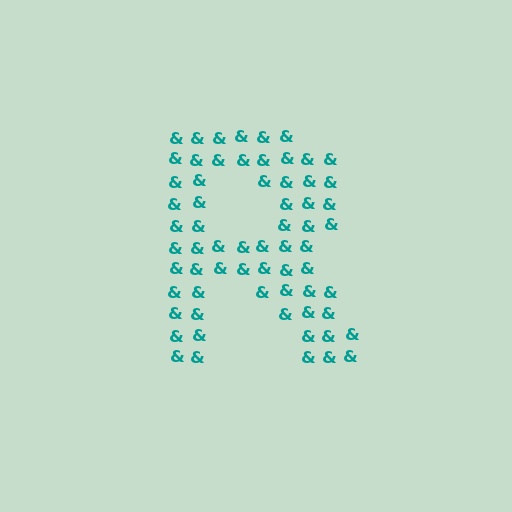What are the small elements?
The small elements are ampersands.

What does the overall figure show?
The overall figure shows the letter R.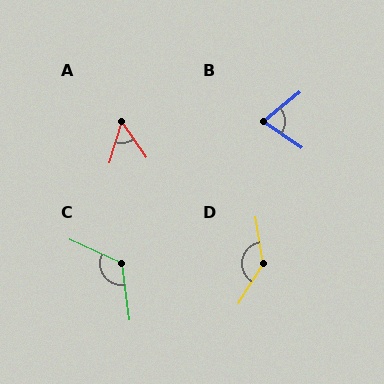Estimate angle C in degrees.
Approximately 123 degrees.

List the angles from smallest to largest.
A (51°), B (75°), C (123°), D (139°).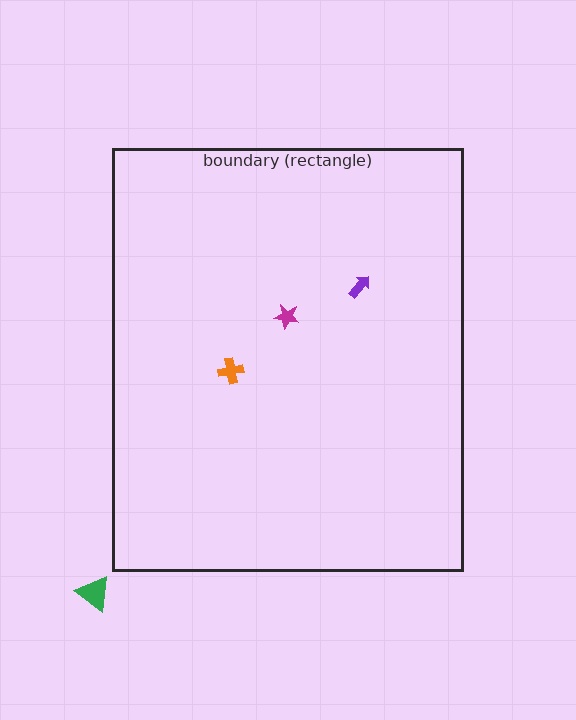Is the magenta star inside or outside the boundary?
Inside.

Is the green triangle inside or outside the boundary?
Outside.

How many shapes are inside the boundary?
3 inside, 1 outside.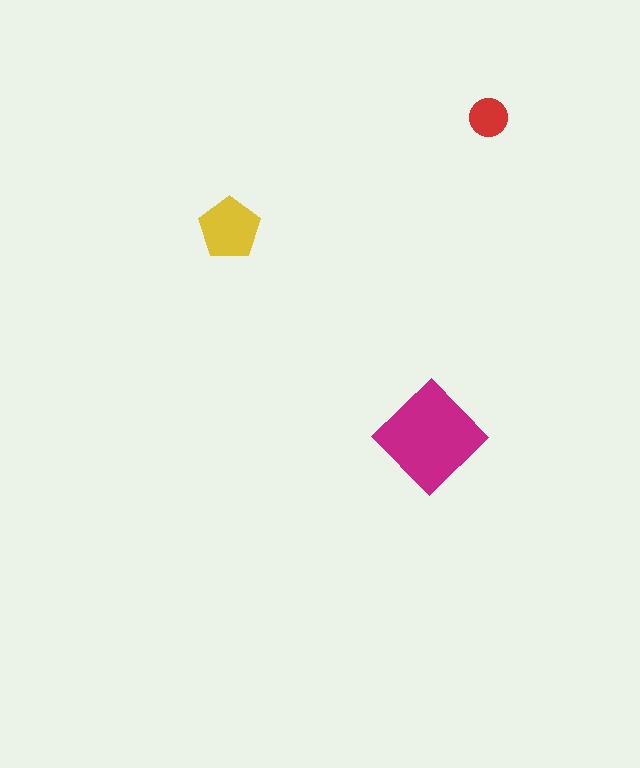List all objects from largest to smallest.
The magenta diamond, the yellow pentagon, the red circle.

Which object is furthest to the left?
The yellow pentagon is leftmost.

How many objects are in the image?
There are 3 objects in the image.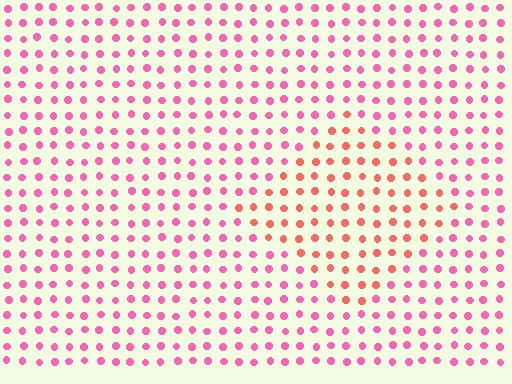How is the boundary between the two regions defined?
The boundary is defined purely by a slight shift in hue (about 35 degrees). Spacing, size, and orientation are identical on both sides.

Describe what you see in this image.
The image is filled with small pink elements in a uniform arrangement. A diamond-shaped region is visible where the elements are tinted to a slightly different hue, forming a subtle color boundary.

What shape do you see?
I see a diamond.